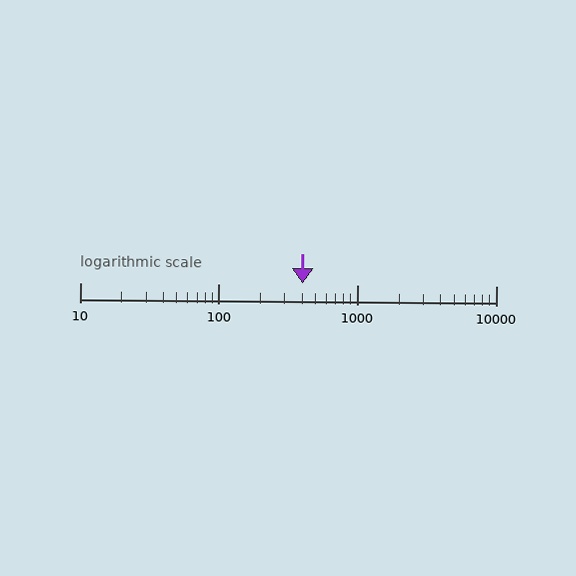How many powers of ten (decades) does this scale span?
The scale spans 3 decades, from 10 to 10000.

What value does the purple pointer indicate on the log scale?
The pointer indicates approximately 400.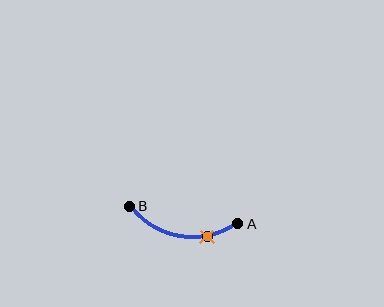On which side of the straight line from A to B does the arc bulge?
The arc bulges below the straight line connecting A and B.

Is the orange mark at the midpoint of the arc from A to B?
No. The orange mark lies on the arc but is closer to endpoint A. The arc midpoint would be at the point on the curve equidistant along the arc from both A and B.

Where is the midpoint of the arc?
The arc midpoint is the point on the curve farthest from the straight line joining A and B. It sits below that line.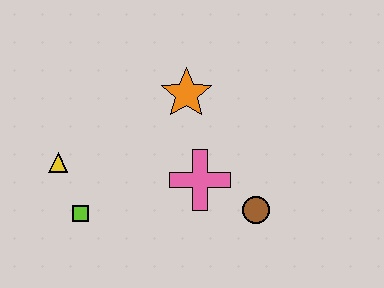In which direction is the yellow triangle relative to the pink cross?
The yellow triangle is to the left of the pink cross.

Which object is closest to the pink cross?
The brown circle is closest to the pink cross.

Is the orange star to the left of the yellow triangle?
No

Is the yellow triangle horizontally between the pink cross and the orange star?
No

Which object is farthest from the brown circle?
The yellow triangle is farthest from the brown circle.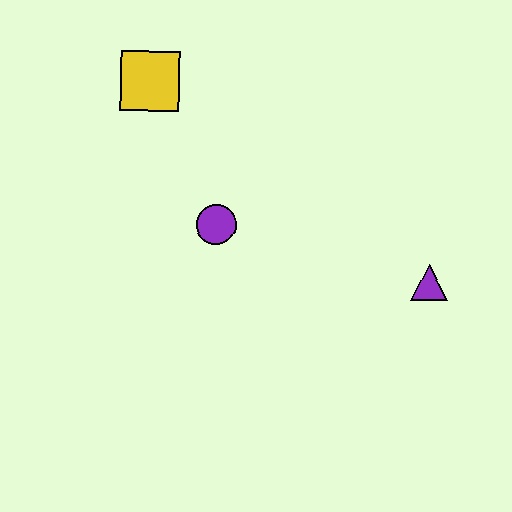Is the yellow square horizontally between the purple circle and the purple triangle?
No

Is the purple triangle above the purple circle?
No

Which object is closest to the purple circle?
The yellow square is closest to the purple circle.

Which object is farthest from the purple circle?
The purple triangle is farthest from the purple circle.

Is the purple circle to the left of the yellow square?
No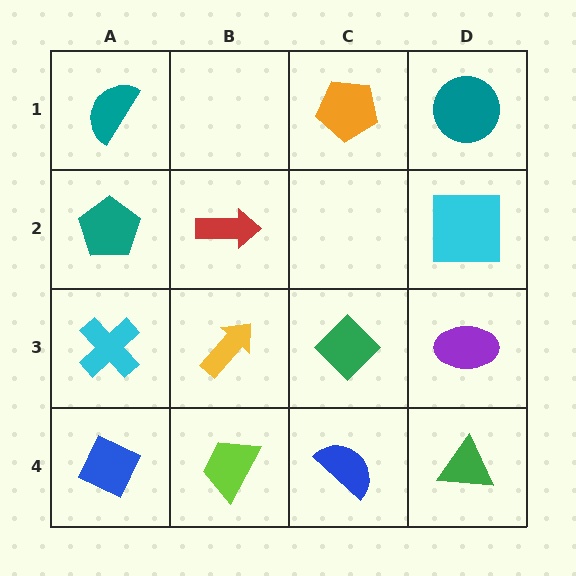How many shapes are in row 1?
3 shapes.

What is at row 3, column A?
A cyan cross.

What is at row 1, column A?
A teal semicircle.